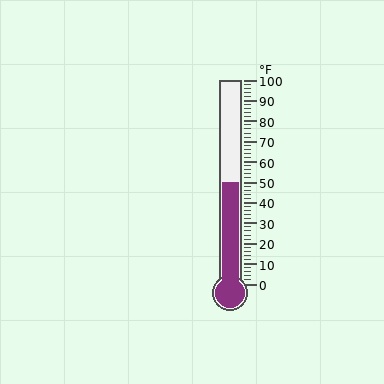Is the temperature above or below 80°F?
The temperature is below 80°F.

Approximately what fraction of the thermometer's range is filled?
The thermometer is filled to approximately 50% of its range.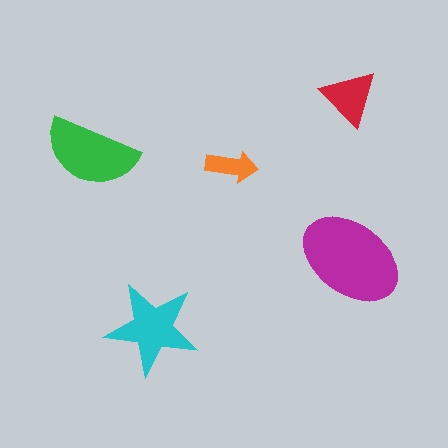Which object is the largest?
The magenta ellipse.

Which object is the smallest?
The orange arrow.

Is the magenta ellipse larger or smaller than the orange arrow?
Larger.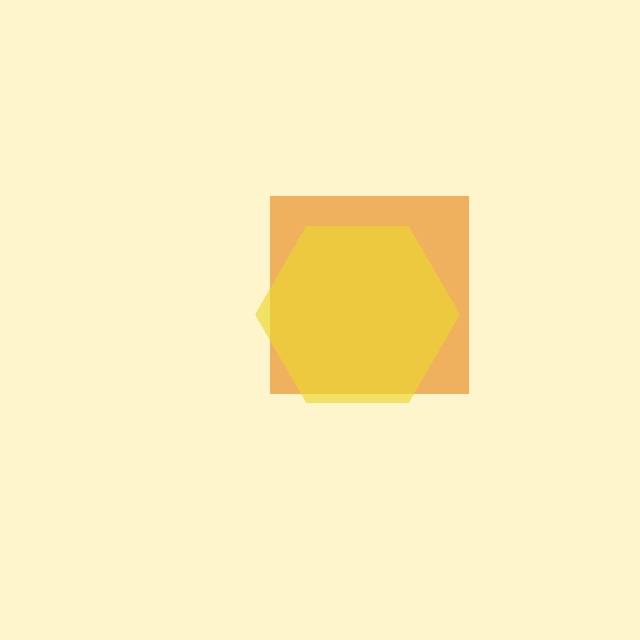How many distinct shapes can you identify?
There are 2 distinct shapes: an orange square, a yellow hexagon.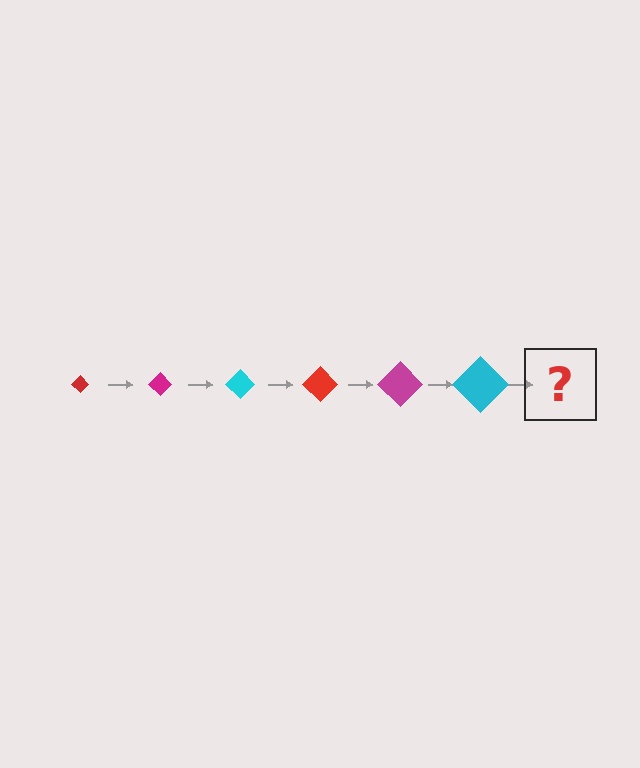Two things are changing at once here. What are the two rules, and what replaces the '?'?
The two rules are that the diamond grows larger each step and the color cycles through red, magenta, and cyan. The '?' should be a red diamond, larger than the previous one.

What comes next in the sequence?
The next element should be a red diamond, larger than the previous one.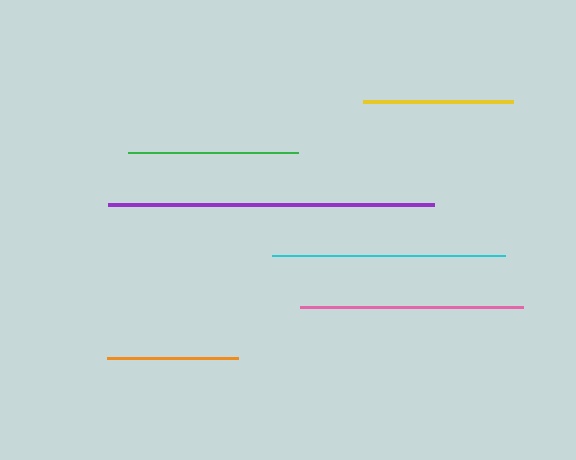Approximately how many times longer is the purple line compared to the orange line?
The purple line is approximately 2.5 times the length of the orange line.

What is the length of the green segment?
The green segment is approximately 170 pixels long.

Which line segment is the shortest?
The orange line is the shortest at approximately 131 pixels.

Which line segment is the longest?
The purple line is the longest at approximately 327 pixels.